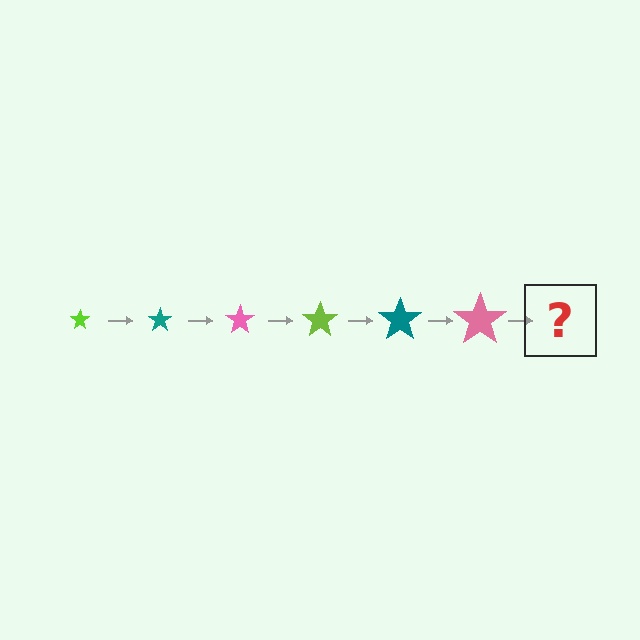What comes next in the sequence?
The next element should be a lime star, larger than the previous one.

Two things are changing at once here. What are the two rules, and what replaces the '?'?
The two rules are that the star grows larger each step and the color cycles through lime, teal, and pink. The '?' should be a lime star, larger than the previous one.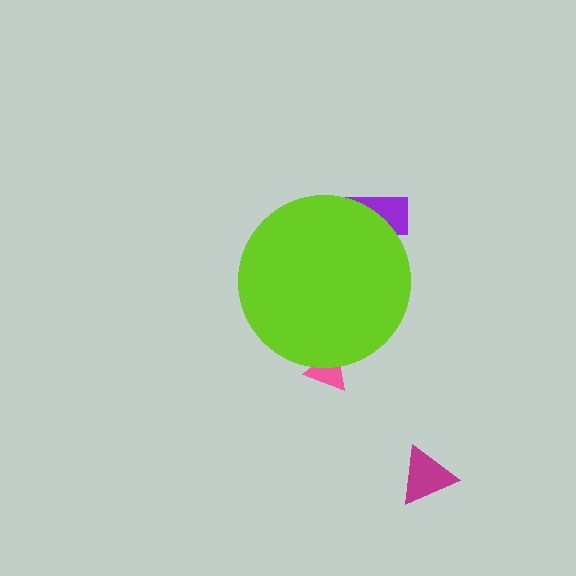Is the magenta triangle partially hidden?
No, the magenta triangle is fully visible.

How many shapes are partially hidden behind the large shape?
2 shapes are partially hidden.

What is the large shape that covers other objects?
A lime circle.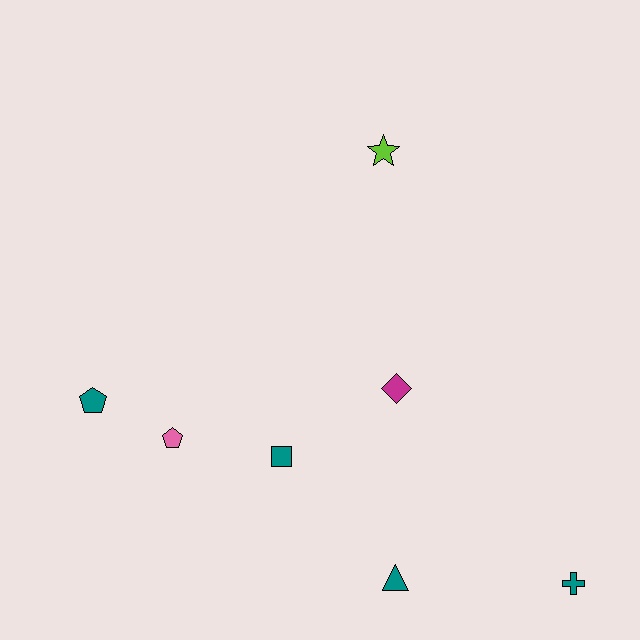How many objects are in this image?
There are 7 objects.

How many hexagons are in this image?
There are no hexagons.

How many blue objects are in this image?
There are no blue objects.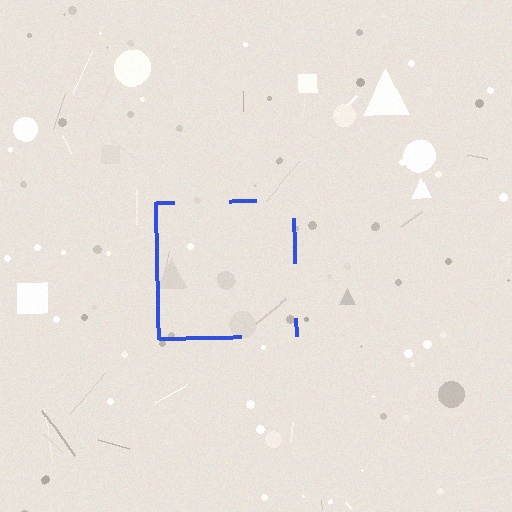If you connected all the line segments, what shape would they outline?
They would outline a square.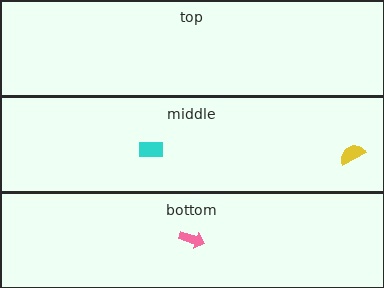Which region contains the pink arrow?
The bottom region.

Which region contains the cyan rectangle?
The middle region.